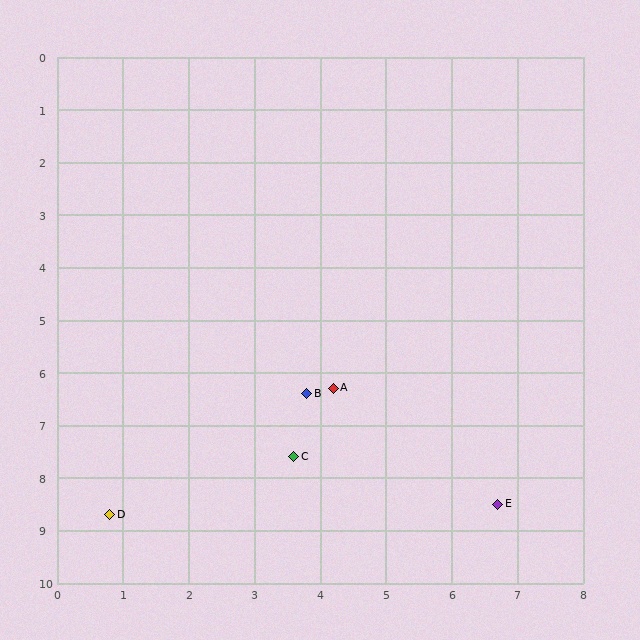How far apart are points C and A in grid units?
Points C and A are about 1.4 grid units apart.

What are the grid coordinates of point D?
Point D is at approximately (0.8, 8.7).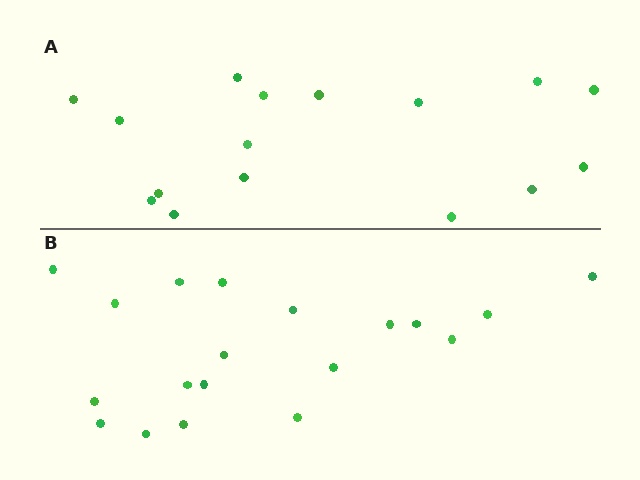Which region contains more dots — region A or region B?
Region B (the bottom region) has more dots.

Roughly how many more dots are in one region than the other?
Region B has just a few more — roughly 2 or 3 more dots than region A.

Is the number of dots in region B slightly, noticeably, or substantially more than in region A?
Region B has only slightly more — the two regions are fairly close. The ratio is roughly 1.2 to 1.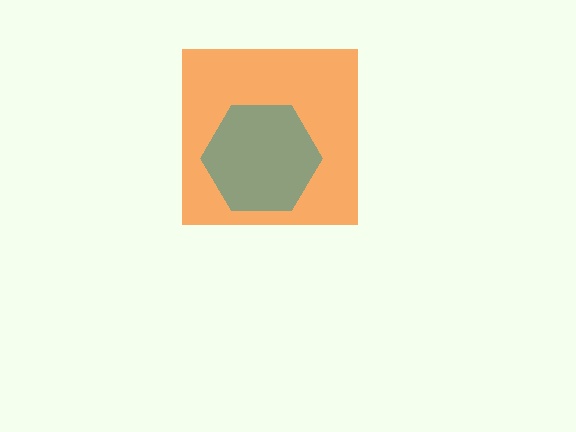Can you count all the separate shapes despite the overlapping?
Yes, there are 2 separate shapes.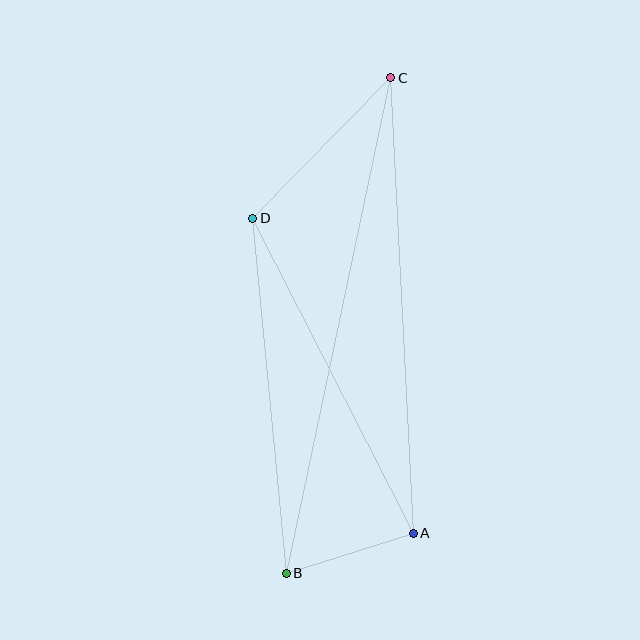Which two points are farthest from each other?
Points B and C are farthest from each other.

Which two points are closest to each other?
Points A and B are closest to each other.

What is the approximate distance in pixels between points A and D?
The distance between A and D is approximately 354 pixels.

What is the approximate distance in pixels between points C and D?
The distance between C and D is approximately 197 pixels.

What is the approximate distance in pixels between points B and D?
The distance between B and D is approximately 356 pixels.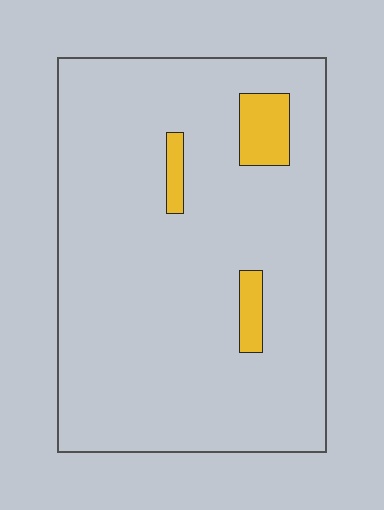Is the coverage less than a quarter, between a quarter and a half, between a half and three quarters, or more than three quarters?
Less than a quarter.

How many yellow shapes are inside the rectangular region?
3.